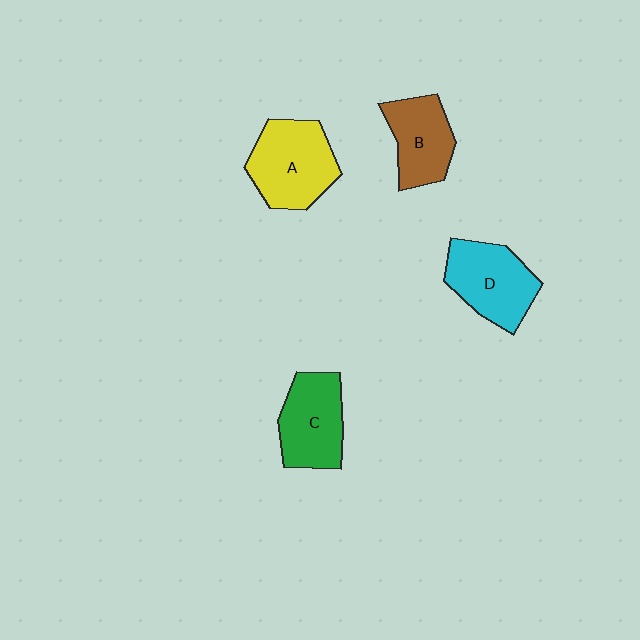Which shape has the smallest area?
Shape B (brown).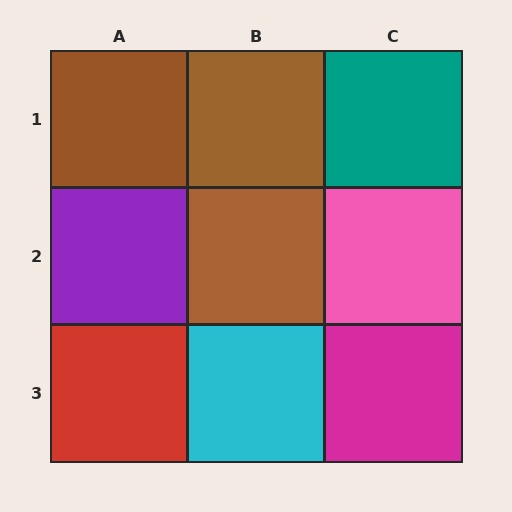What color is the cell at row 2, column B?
Brown.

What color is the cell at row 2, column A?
Purple.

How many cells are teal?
1 cell is teal.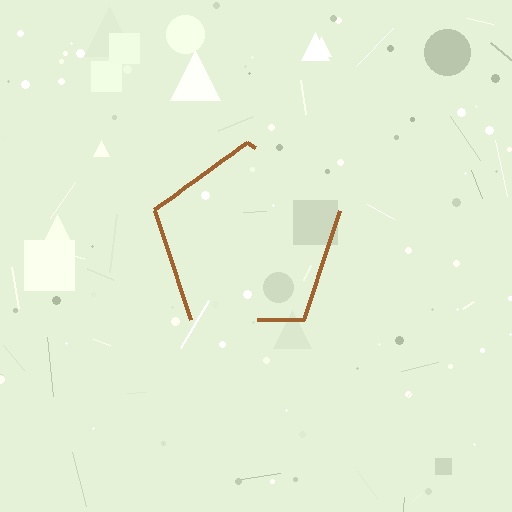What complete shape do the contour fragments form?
The contour fragments form a pentagon.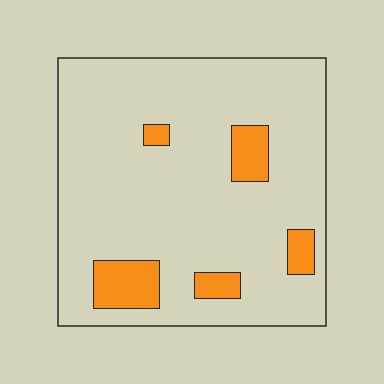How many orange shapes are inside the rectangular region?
5.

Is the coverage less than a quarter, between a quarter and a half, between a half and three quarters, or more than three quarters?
Less than a quarter.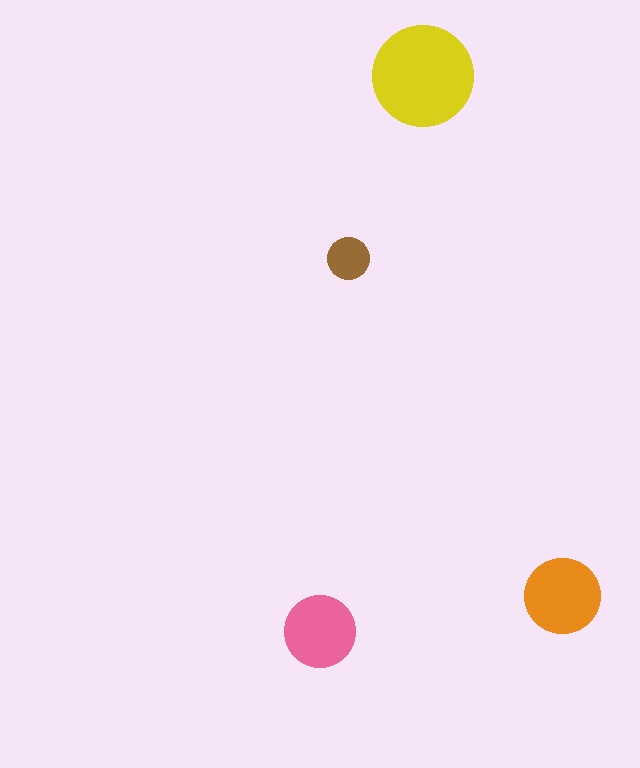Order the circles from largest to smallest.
the yellow one, the orange one, the pink one, the brown one.